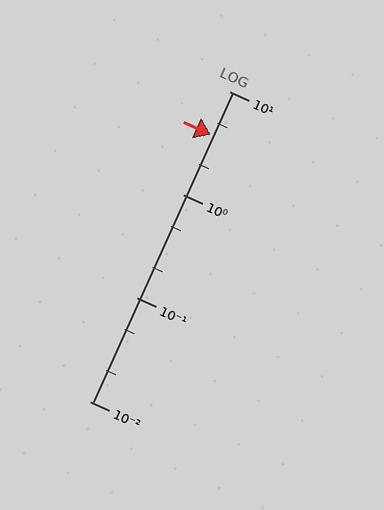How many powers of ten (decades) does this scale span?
The scale spans 3 decades, from 0.01 to 10.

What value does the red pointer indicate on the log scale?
The pointer indicates approximately 3.8.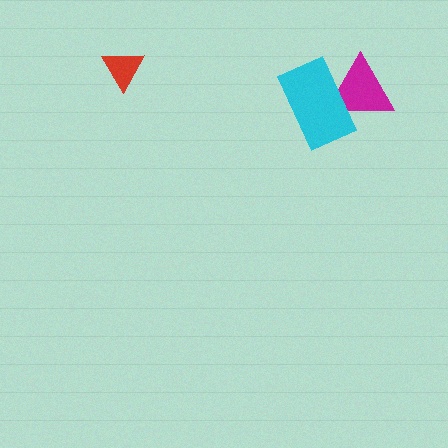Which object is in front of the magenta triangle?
The cyan rectangle is in front of the magenta triangle.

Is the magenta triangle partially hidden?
Yes, it is partially covered by another shape.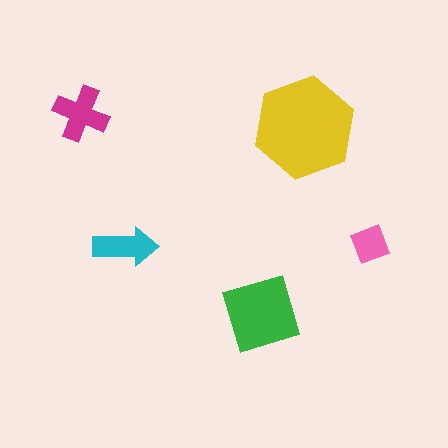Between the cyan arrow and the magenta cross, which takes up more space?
The magenta cross.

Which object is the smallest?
The pink diamond.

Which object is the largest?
The yellow hexagon.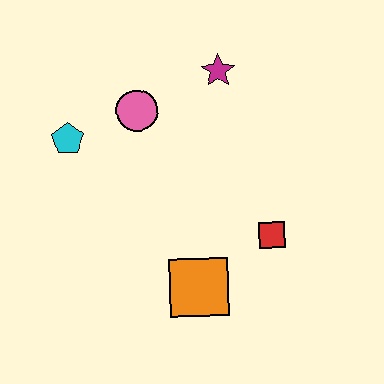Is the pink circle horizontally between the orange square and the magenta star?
No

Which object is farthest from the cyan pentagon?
The red square is farthest from the cyan pentagon.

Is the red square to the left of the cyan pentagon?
No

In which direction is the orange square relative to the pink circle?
The orange square is below the pink circle.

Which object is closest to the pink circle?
The cyan pentagon is closest to the pink circle.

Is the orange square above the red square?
No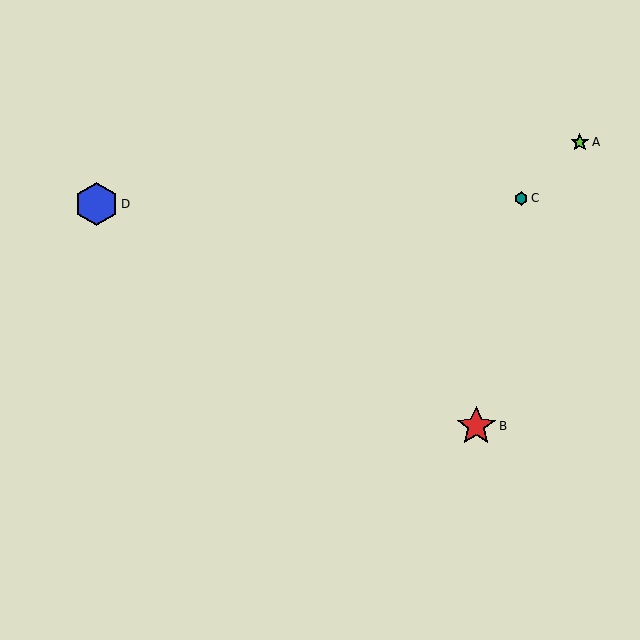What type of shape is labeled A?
Shape A is a lime star.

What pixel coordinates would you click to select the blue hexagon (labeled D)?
Click at (96, 204) to select the blue hexagon D.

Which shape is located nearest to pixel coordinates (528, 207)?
The teal hexagon (labeled C) at (521, 198) is nearest to that location.